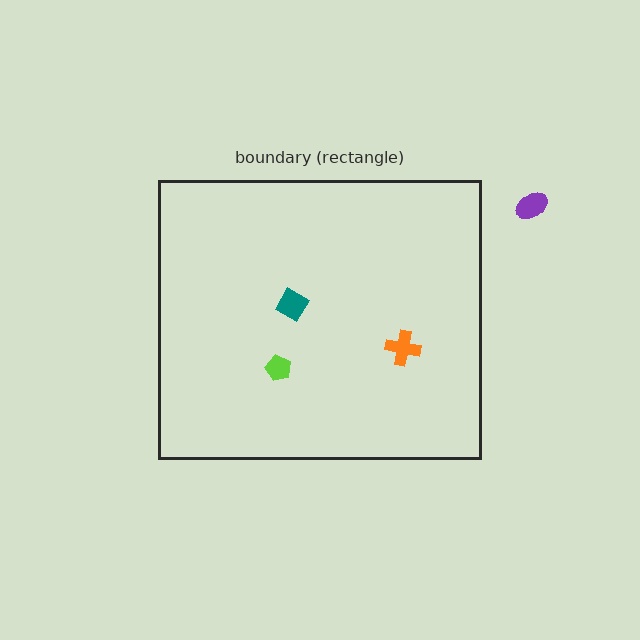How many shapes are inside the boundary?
3 inside, 1 outside.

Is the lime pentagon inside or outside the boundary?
Inside.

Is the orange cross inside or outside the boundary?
Inside.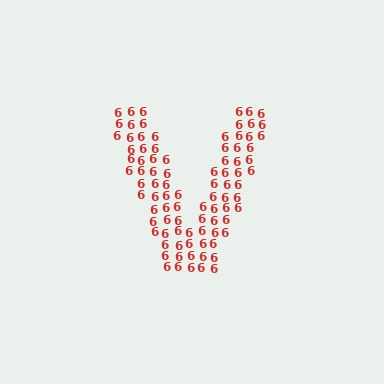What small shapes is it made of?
It is made of small digit 6's.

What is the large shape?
The large shape is the letter V.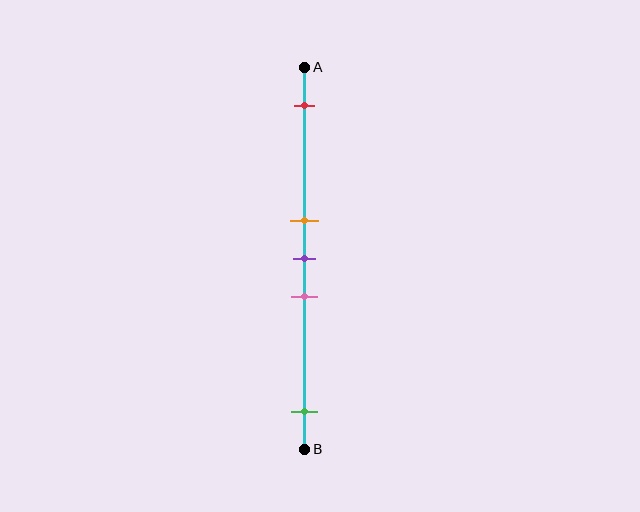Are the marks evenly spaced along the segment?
No, the marks are not evenly spaced.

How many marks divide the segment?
There are 5 marks dividing the segment.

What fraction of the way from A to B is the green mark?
The green mark is approximately 90% (0.9) of the way from A to B.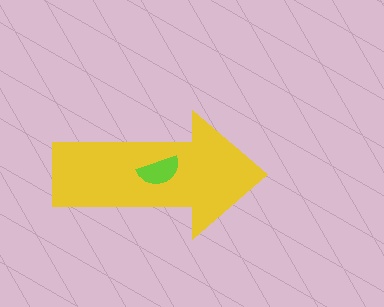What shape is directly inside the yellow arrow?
The lime semicircle.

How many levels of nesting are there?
2.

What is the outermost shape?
The yellow arrow.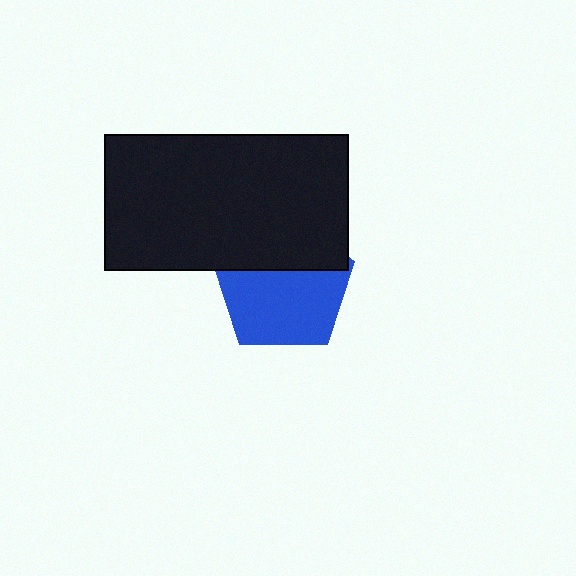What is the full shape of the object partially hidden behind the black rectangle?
The partially hidden object is a blue pentagon.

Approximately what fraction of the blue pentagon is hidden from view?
Roughly 38% of the blue pentagon is hidden behind the black rectangle.